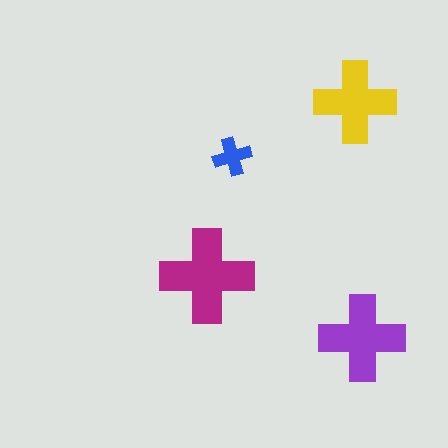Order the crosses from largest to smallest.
the magenta one, the purple one, the yellow one, the blue one.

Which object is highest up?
The yellow cross is topmost.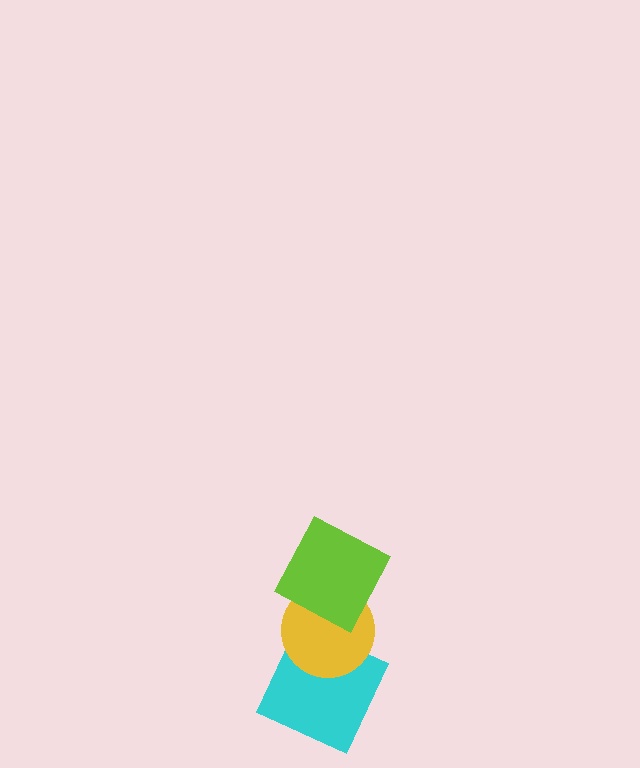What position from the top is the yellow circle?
The yellow circle is 2nd from the top.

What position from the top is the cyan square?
The cyan square is 3rd from the top.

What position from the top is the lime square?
The lime square is 1st from the top.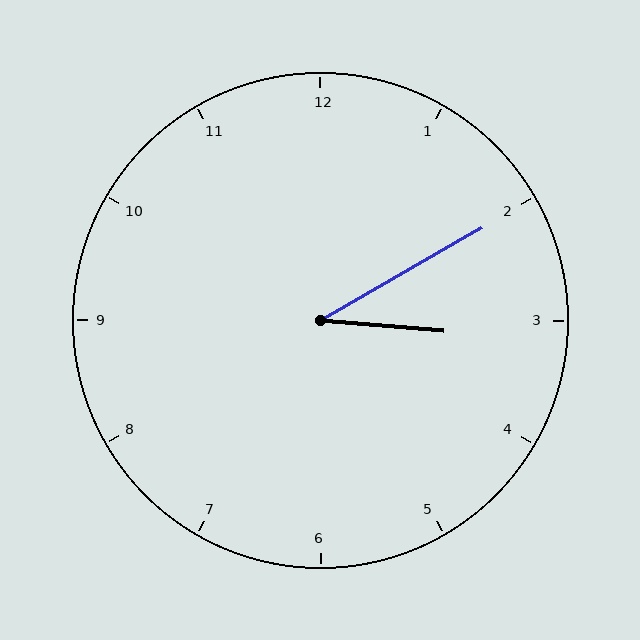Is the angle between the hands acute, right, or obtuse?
It is acute.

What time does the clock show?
3:10.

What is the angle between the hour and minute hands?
Approximately 35 degrees.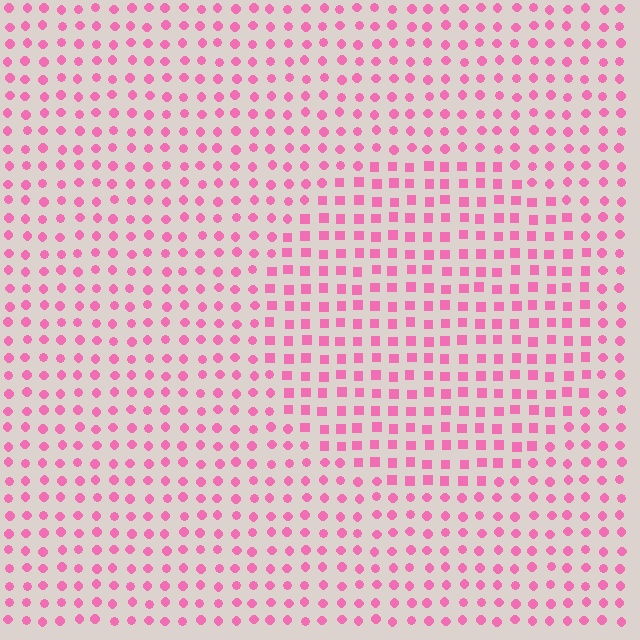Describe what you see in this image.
The image is filled with small pink elements arranged in a uniform grid. A circle-shaped region contains squares, while the surrounding area contains circles. The boundary is defined purely by the change in element shape.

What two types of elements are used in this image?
The image uses squares inside the circle region and circles outside it.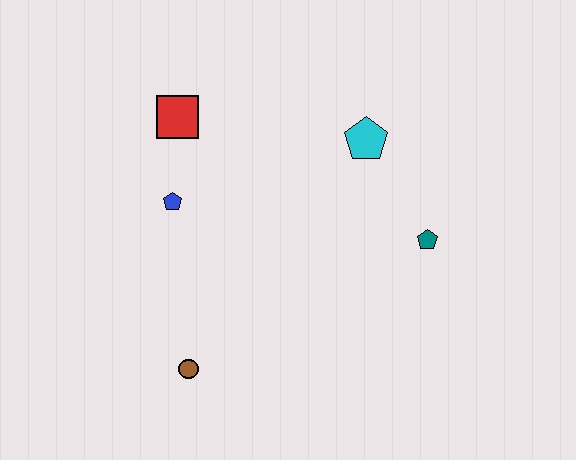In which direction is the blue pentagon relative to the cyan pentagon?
The blue pentagon is to the left of the cyan pentagon.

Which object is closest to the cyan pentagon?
The teal pentagon is closest to the cyan pentagon.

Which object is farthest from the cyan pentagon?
The brown circle is farthest from the cyan pentagon.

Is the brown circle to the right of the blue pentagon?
Yes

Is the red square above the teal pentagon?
Yes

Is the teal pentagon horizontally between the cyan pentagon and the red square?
No